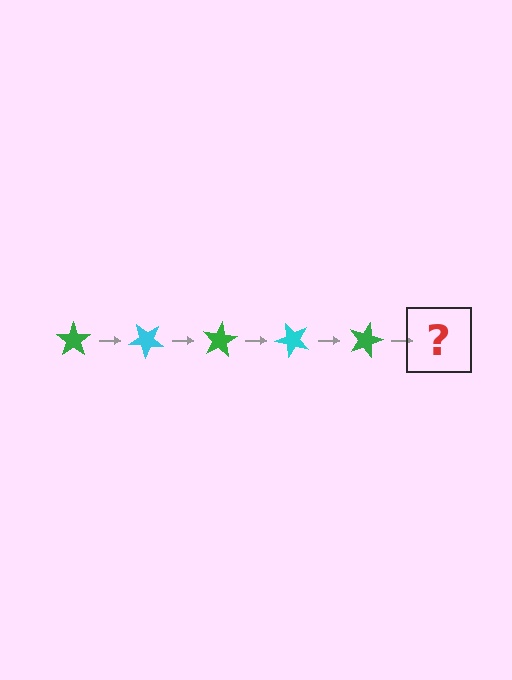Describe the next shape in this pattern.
It should be a cyan star, rotated 200 degrees from the start.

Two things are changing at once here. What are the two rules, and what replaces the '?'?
The two rules are that it rotates 40 degrees each step and the color cycles through green and cyan. The '?' should be a cyan star, rotated 200 degrees from the start.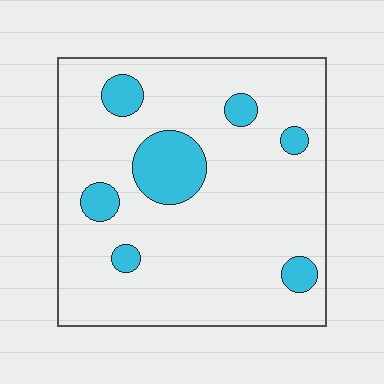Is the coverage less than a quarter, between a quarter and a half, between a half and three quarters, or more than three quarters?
Less than a quarter.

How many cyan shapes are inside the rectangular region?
7.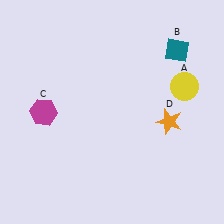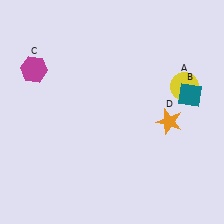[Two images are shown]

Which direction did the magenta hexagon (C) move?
The magenta hexagon (C) moved up.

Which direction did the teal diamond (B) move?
The teal diamond (B) moved down.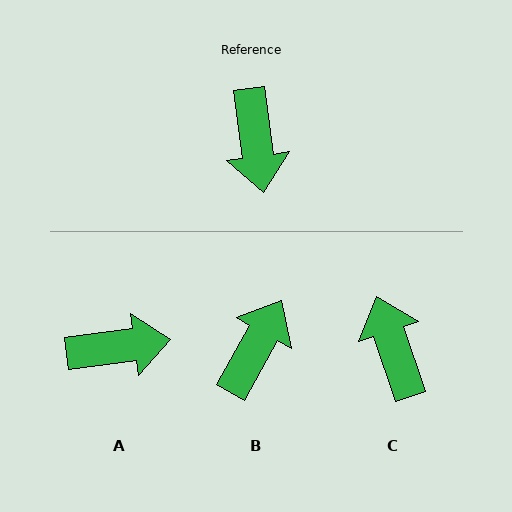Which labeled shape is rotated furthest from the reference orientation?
C, about 169 degrees away.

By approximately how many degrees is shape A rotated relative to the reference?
Approximately 90 degrees counter-clockwise.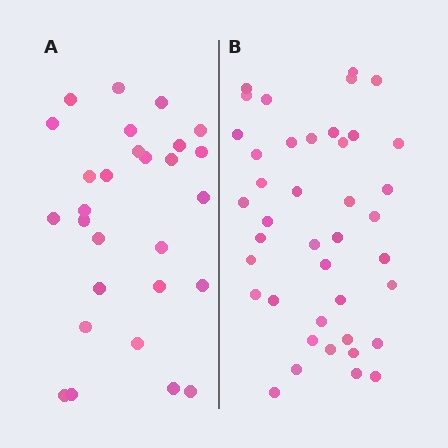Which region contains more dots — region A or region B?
Region B (the right region) has more dots.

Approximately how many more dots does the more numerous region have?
Region B has approximately 15 more dots than region A.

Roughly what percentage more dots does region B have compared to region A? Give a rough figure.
About 45% more.